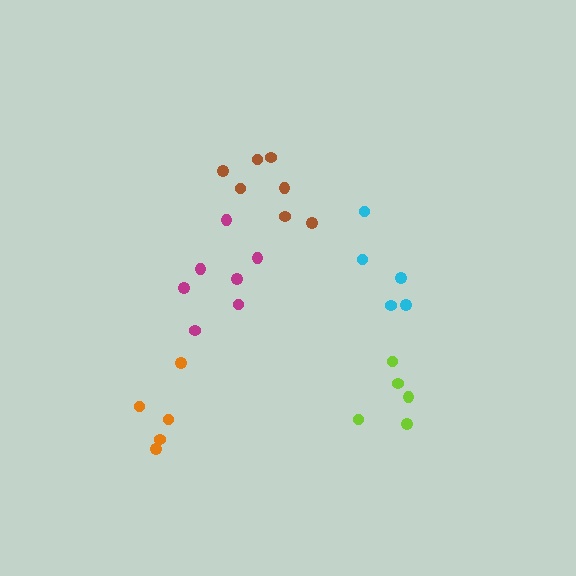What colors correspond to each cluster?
The clusters are colored: brown, magenta, lime, orange, cyan.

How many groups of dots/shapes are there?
There are 5 groups.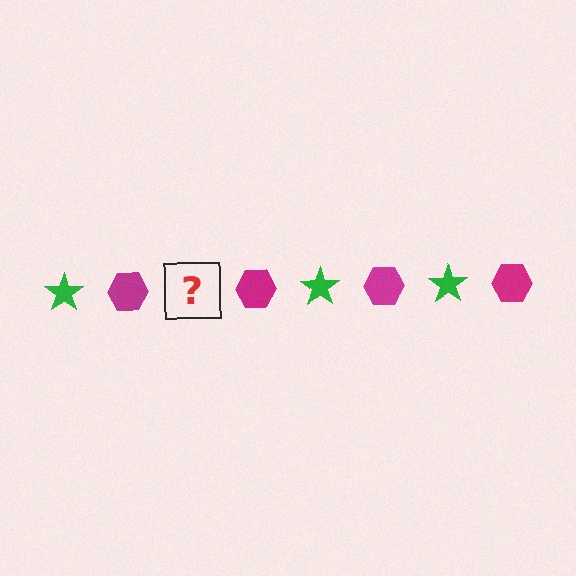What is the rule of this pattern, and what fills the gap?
The rule is that the pattern alternates between green star and magenta hexagon. The gap should be filled with a green star.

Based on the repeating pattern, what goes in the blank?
The blank should be a green star.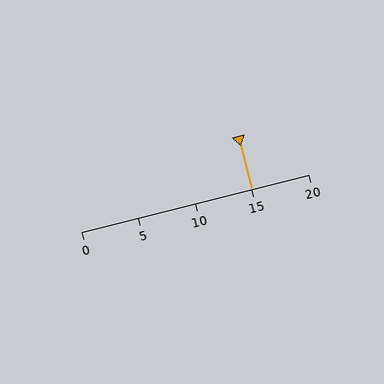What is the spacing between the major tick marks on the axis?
The major ticks are spaced 5 apart.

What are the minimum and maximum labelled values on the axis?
The axis runs from 0 to 20.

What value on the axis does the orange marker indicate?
The marker indicates approximately 15.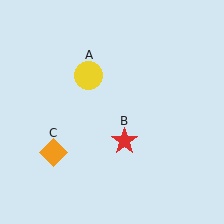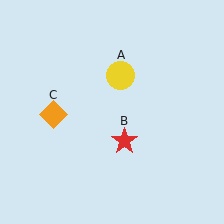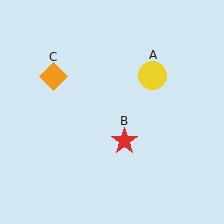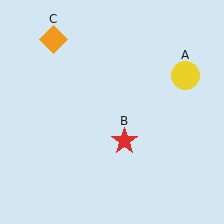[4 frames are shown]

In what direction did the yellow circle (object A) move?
The yellow circle (object A) moved right.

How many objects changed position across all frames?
2 objects changed position: yellow circle (object A), orange diamond (object C).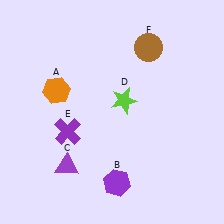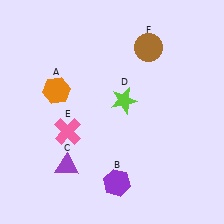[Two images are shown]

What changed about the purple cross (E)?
In Image 1, E is purple. In Image 2, it changed to pink.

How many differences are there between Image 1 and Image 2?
There is 1 difference between the two images.